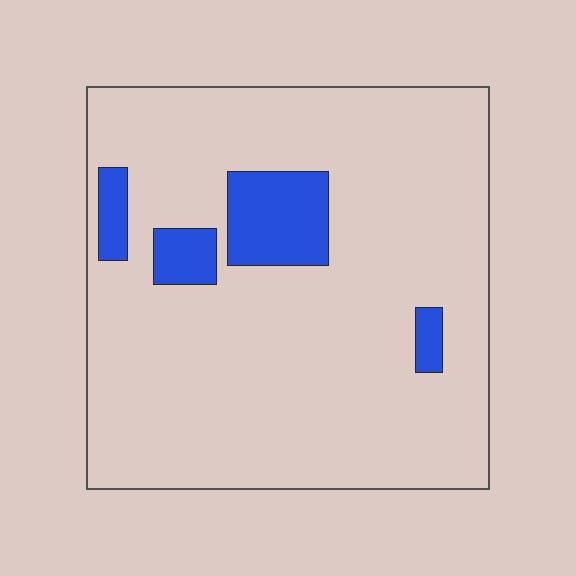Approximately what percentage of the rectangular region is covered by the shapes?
Approximately 10%.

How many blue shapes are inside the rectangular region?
4.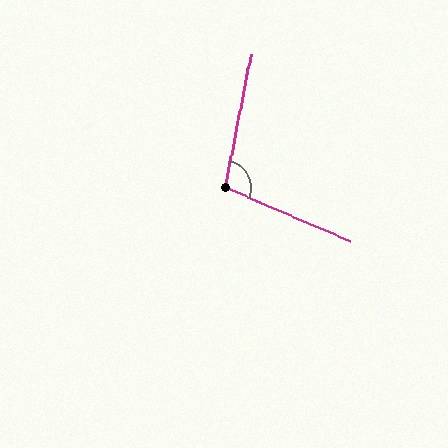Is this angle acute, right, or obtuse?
It is obtuse.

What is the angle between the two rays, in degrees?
Approximately 102 degrees.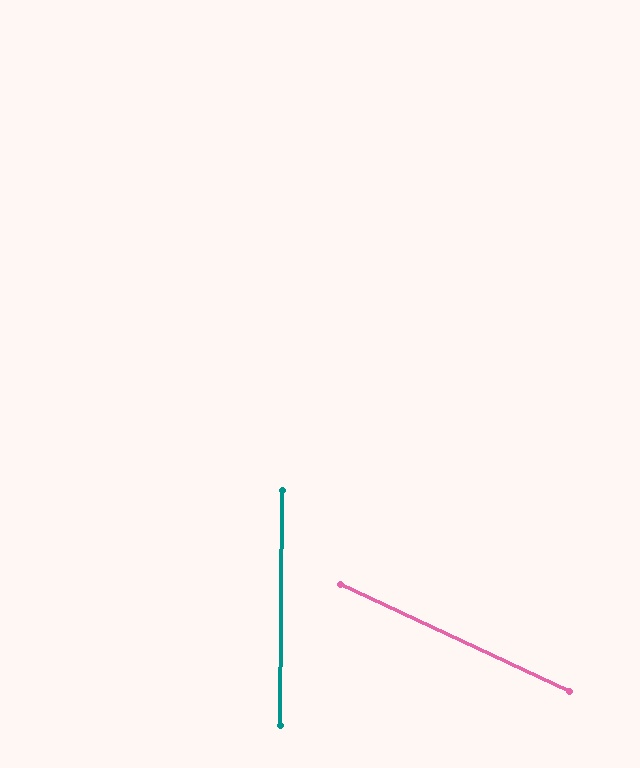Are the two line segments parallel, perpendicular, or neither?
Neither parallel nor perpendicular — they differ by about 65°.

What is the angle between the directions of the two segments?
Approximately 65 degrees.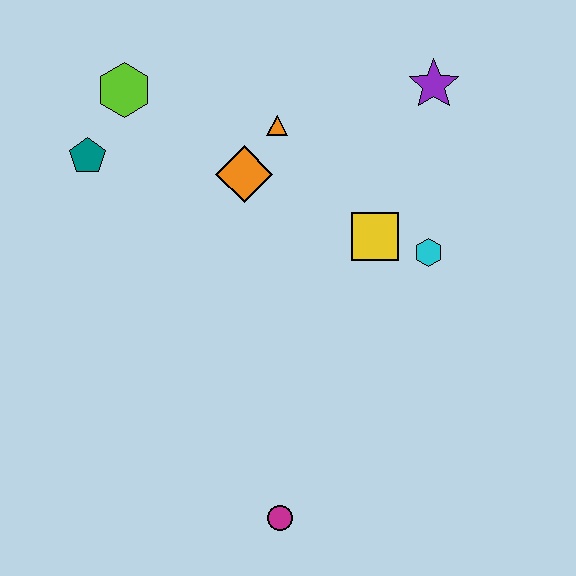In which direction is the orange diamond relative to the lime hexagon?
The orange diamond is to the right of the lime hexagon.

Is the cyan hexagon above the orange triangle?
No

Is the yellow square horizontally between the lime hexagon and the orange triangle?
No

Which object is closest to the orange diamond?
The orange triangle is closest to the orange diamond.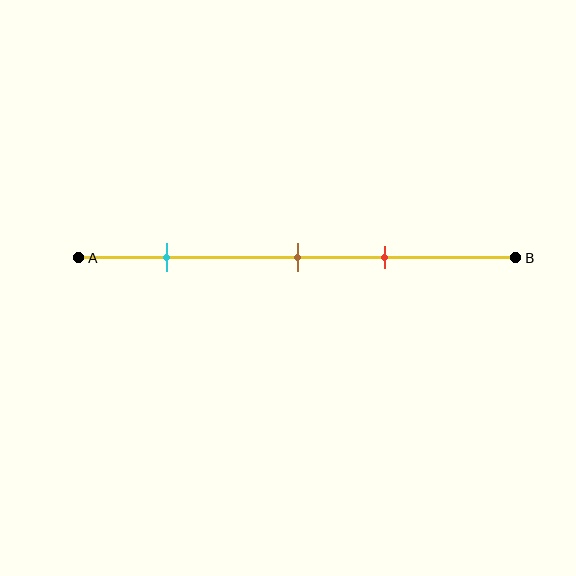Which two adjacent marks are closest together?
The brown and red marks are the closest adjacent pair.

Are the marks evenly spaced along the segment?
No, the marks are not evenly spaced.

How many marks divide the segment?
There are 3 marks dividing the segment.